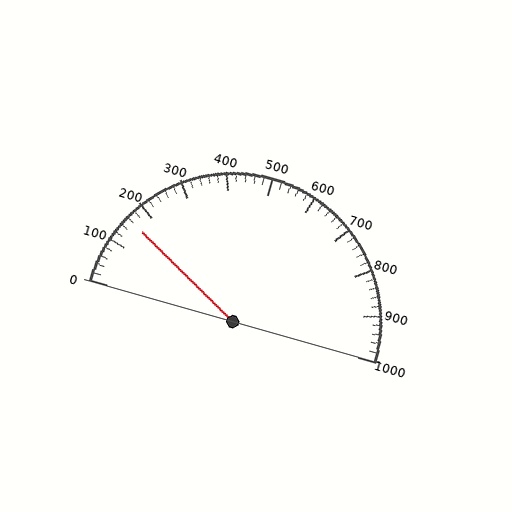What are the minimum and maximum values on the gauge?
The gauge ranges from 0 to 1000.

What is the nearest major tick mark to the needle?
The nearest major tick mark is 200.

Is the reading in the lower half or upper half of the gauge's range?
The reading is in the lower half of the range (0 to 1000).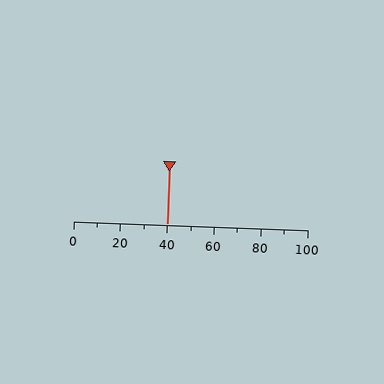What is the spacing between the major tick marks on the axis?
The major ticks are spaced 20 apart.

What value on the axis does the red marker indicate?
The marker indicates approximately 40.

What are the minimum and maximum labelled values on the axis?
The axis runs from 0 to 100.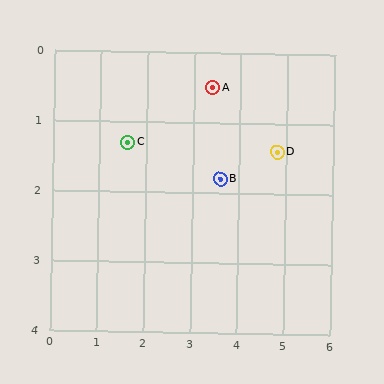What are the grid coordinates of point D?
Point D is at approximately (4.8, 1.4).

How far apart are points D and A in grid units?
Points D and A are about 1.7 grid units apart.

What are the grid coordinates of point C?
Point C is at approximately (1.6, 1.3).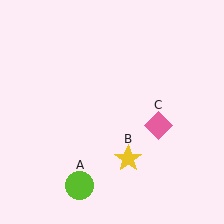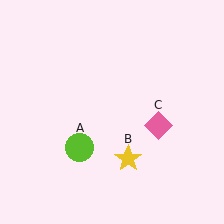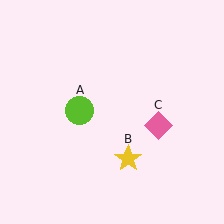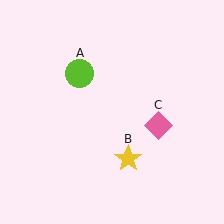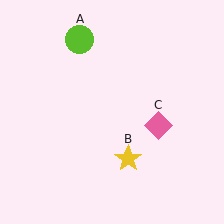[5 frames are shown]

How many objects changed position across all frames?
1 object changed position: lime circle (object A).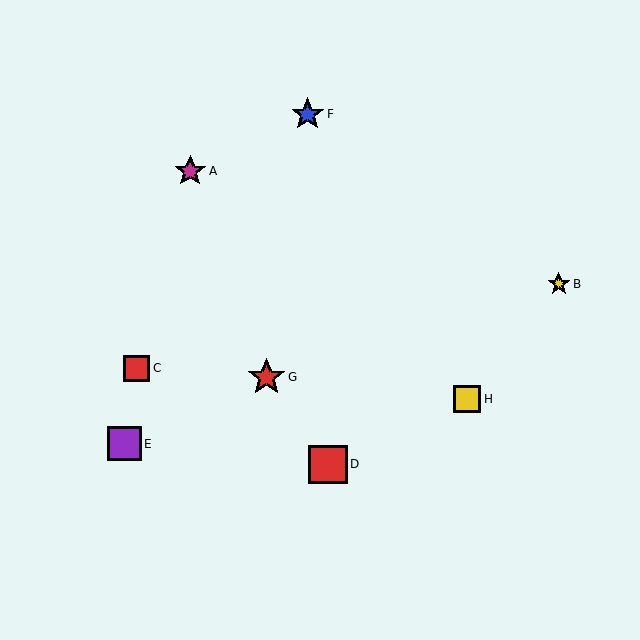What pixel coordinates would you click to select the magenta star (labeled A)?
Click at (190, 171) to select the magenta star A.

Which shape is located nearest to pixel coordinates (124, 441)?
The purple square (labeled E) at (125, 444) is nearest to that location.